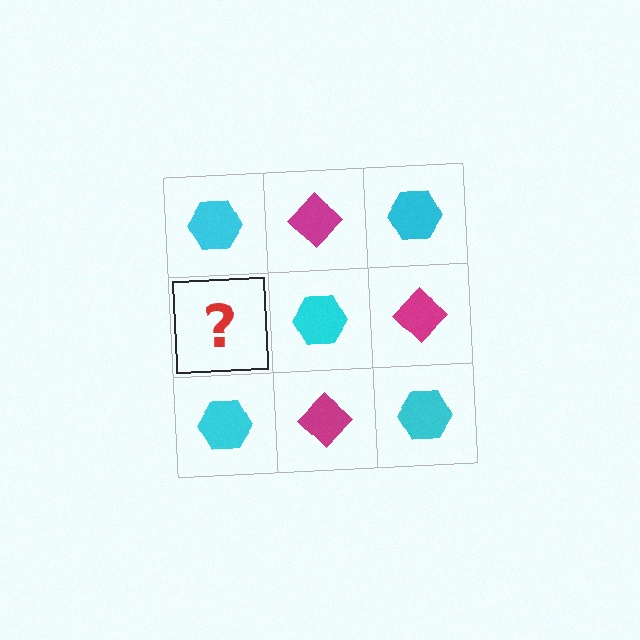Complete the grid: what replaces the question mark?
The question mark should be replaced with a magenta diamond.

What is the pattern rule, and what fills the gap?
The rule is that it alternates cyan hexagon and magenta diamond in a checkerboard pattern. The gap should be filled with a magenta diamond.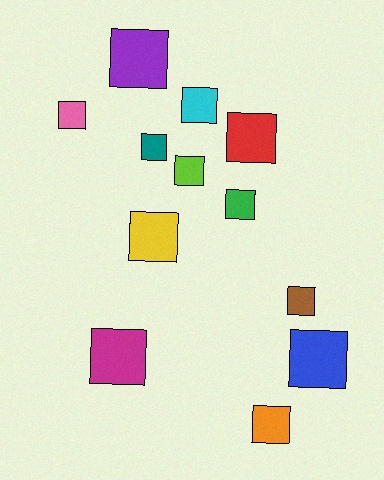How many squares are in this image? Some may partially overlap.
There are 12 squares.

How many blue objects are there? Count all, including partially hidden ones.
There is 1 blue object.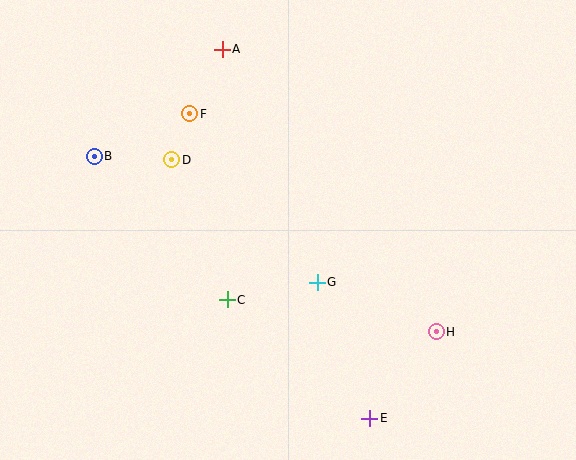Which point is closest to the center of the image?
Point G at (317, 282) is closest to the center.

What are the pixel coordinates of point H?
Point H is at (436, 332).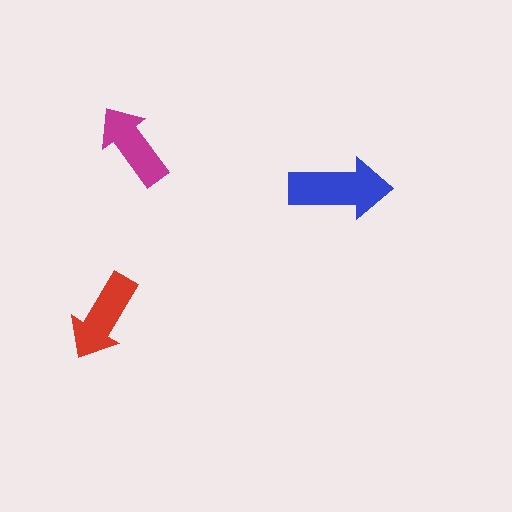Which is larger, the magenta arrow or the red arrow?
The red one.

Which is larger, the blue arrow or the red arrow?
The blue one.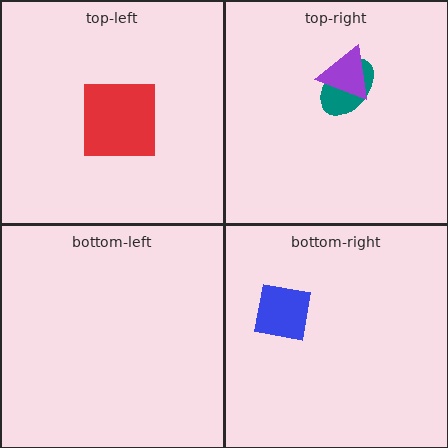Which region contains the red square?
The top-left region.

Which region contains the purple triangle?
The top-right region.